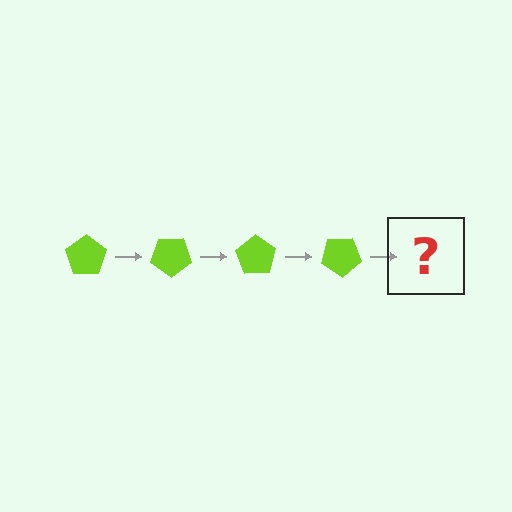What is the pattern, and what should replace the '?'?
The pattern is that the pentagon rotates 35 degrees each step. The '?' should be a lime pentagon rotated 140 degrees.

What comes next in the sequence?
The next element should be a lime pentagon rotated 140 degrees.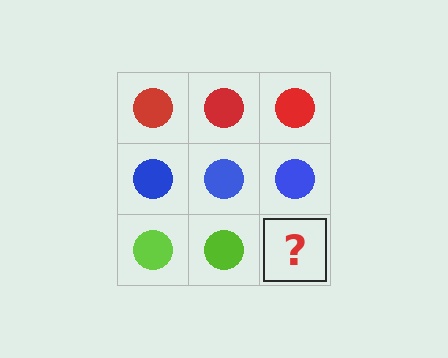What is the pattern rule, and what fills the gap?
The rule is that each row has a consistent color. The gap should be filled with a lime circle.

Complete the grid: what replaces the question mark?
The question mark should be replaced with a lime circle.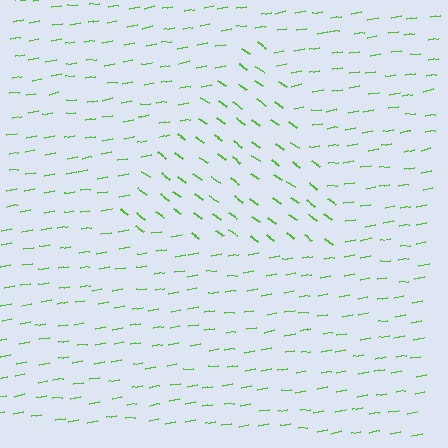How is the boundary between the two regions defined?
The boundary is defined purely by a change in line orientation (approximately 45 degrees difference). All lines are the same color and thickness.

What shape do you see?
I see a triangle.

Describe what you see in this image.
The image is filled with small lime line segments. A triangle region in the image has lines oriented differently from the surrounding lines, creating a visible texture boundary.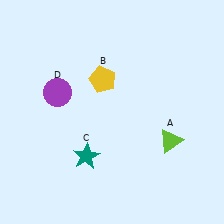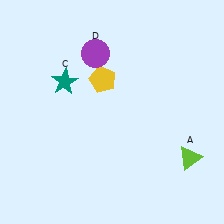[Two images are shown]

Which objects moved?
The objects that moved are: the lime triangle (A), the teal star (C), the purple circle (D).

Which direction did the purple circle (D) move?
The purple circle (D) moved up.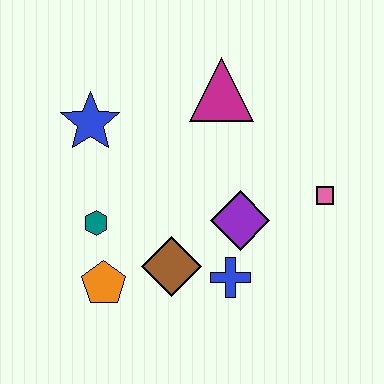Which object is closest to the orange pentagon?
The teal hexagon is closest to the orange pentagon.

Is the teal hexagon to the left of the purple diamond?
Yes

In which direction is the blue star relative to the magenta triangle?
The blue star is to the left of the magenta triangle.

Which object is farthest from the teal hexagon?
The pink square is farthest from the teal hexagon.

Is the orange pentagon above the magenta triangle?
No